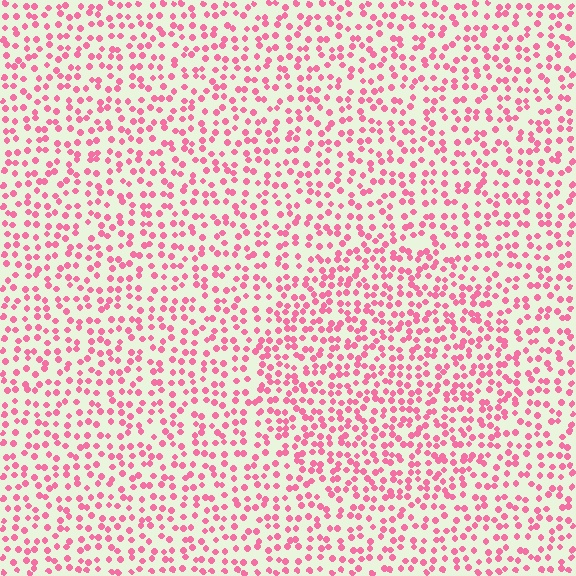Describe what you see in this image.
The image contains small pink elements arranged at two different densities. A circle-shaped region is visible where the elements are more densely packed than the surrounding area.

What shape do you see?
I see a circle.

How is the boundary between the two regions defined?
The boundary is defined by a change in element density (approximately 1.4x ratio). All elements are the same color, size, and shape.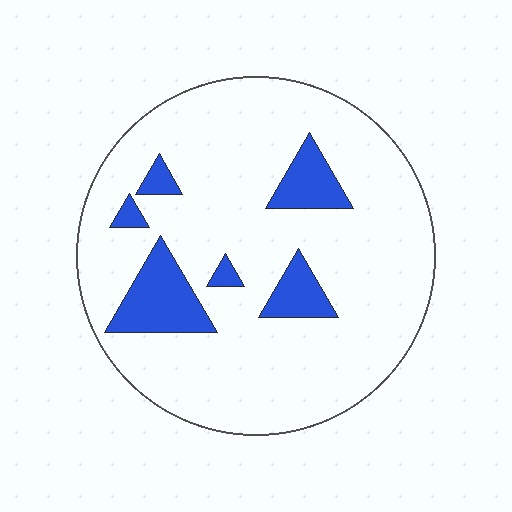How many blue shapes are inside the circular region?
6.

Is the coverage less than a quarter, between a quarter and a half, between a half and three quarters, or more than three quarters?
Less than a quarter.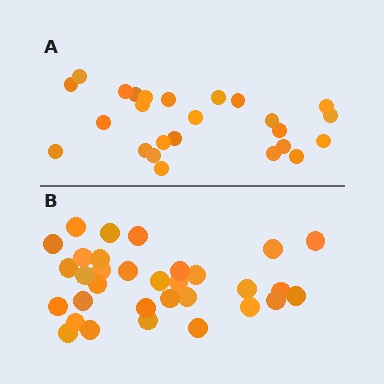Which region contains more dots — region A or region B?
Region B (the bottom region) has more dots.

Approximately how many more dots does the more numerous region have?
Region B has roughly 8 or so more dots than region A.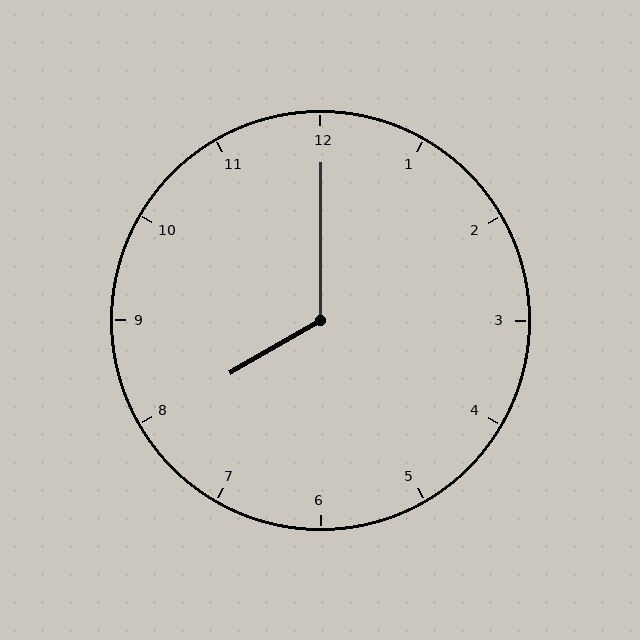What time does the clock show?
8:00.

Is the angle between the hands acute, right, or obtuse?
It is obtuse.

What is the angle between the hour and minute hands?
Approximately 120 degrees.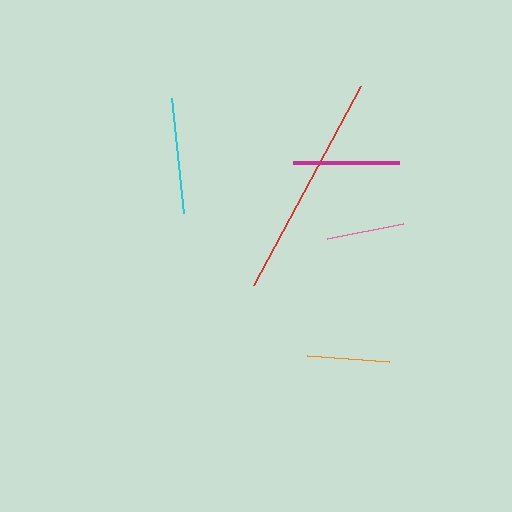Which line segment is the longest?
The red line is the longest at approximately 226 pixels.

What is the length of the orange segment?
The orange segment is approximately 82 pixels long.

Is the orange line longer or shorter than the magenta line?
The magenta line is longer than the orange line.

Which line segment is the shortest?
The pink line is the shortest at approximately 78 pixels.